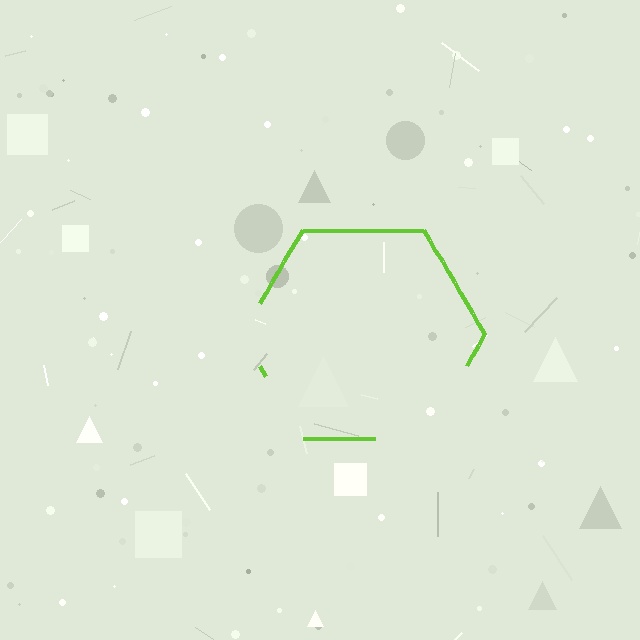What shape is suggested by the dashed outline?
The dashed outline suggests a hexagon.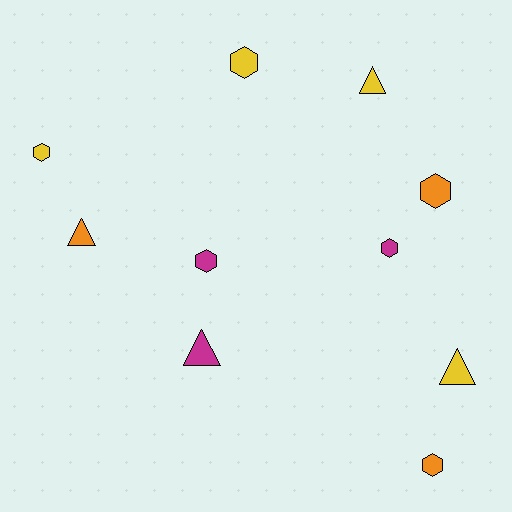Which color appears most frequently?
Yellow, with 4 objects.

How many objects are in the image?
There are 10 objects.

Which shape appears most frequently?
Hexagon, with 6 objects.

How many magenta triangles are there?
There is 1 magenta triangle.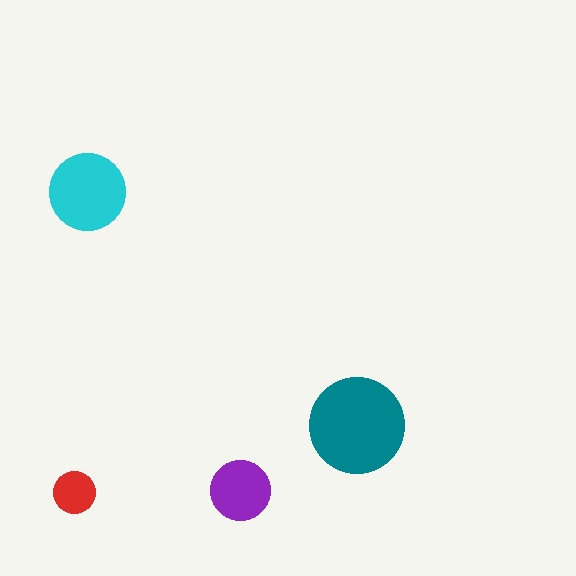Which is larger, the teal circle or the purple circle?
The teal one.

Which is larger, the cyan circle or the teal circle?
The teal one.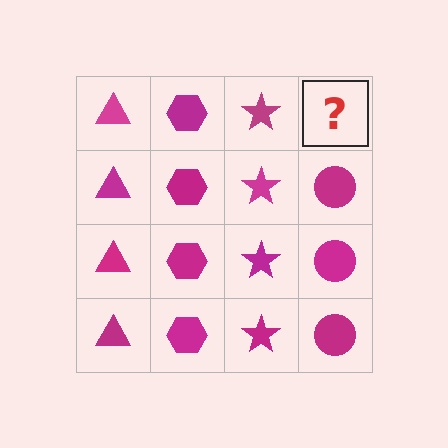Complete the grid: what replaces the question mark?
The question mark should be replaced with a magenta circle.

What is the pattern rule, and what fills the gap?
The rule is that each column has a consistent shape. The gap should be filled with a magenta circle.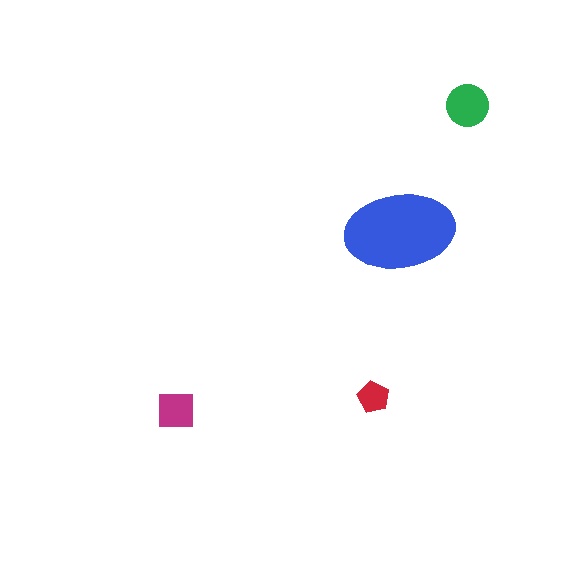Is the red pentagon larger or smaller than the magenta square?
Smaller.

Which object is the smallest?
The red pentagon.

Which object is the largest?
The blue ellipse.